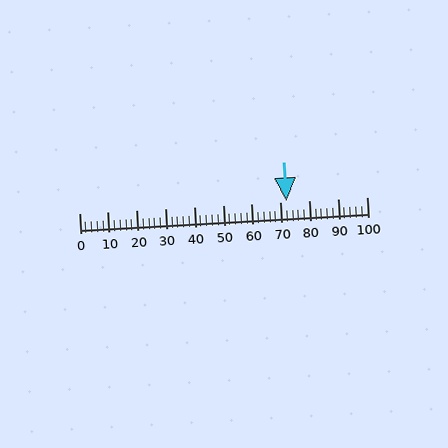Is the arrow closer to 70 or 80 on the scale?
The arrow is closer to 70.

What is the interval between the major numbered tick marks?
The major tick marks are spaced 10 units apart.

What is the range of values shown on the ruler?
The ruler shows values from 0 to 100.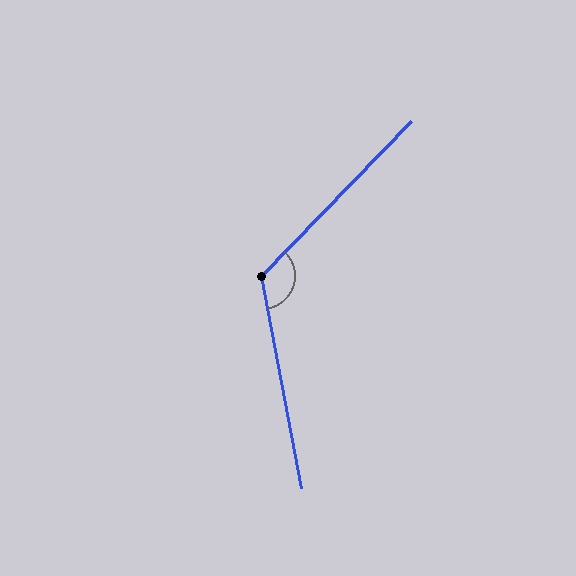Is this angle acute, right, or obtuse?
It is obtuse.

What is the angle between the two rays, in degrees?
Approximately 125 degrees.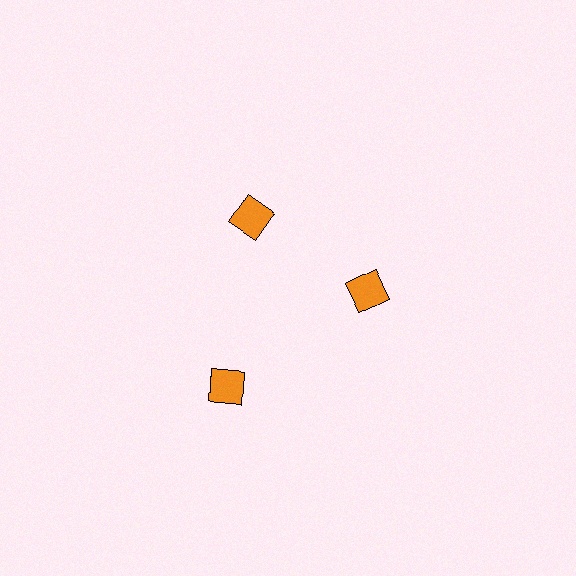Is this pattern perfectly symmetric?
No. The 3 orange diamonds are arranged in a ring, but one element near the 7 o'clock position is pushed outward from the center, breaking the 3-fold rotational symmetry.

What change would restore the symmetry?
The symmetry would be restored by moving it inward, back onto the ring so that all 3 diamonds sit at equal angles and equal distance from the center.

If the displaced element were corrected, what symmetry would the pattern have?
It would have 3-fold rotational symmetry — the pattern would map onto itself every 120 degrees.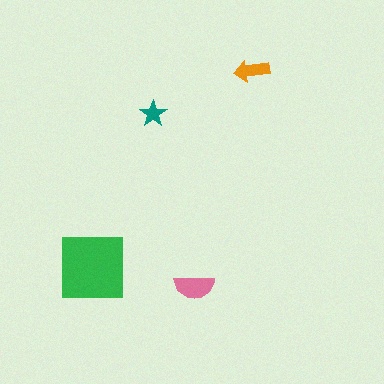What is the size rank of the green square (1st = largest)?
1st.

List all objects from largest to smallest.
The green square, the pink semicircle, the orange arrow, the teal star.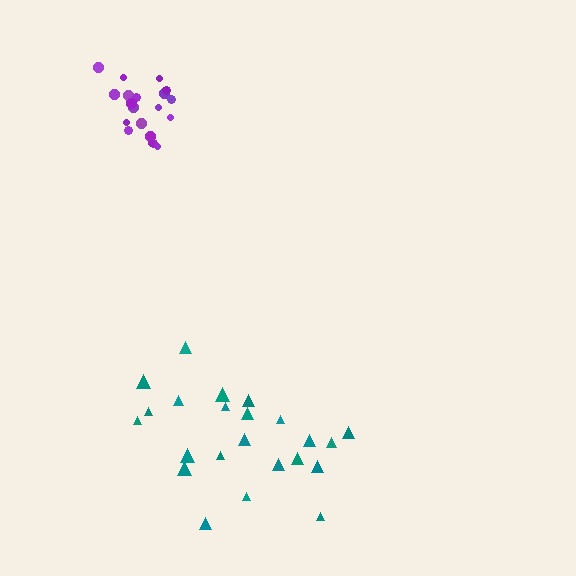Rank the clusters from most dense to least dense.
purple, teal.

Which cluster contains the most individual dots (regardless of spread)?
Teal (23).